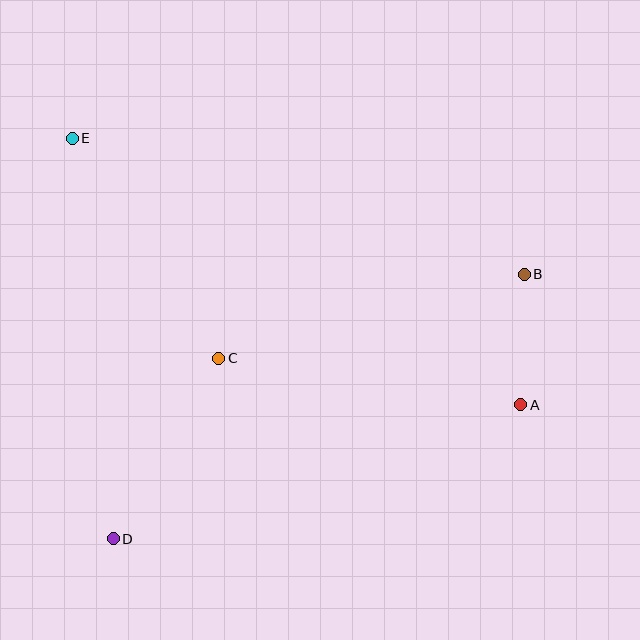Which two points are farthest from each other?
Points A and E are farthest from each other.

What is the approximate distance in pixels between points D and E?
The distance between D and E is approximately 403 pixels.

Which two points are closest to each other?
Points A and B are closest to each other.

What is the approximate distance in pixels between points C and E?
The distance between C and E is approximately 264 pixels.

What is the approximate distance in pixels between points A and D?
The distance between A and D is approximately 429 pixels.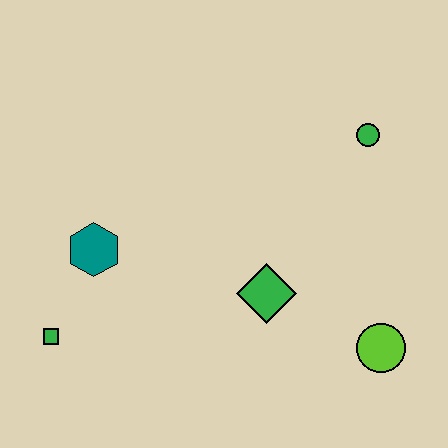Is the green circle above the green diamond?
Yes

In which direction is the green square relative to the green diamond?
The green square is to the left of the green diamond.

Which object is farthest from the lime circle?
The green square is farthest from the lime circle.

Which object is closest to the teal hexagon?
The green square is closest to the teal hexagon.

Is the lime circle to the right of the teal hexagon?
Yes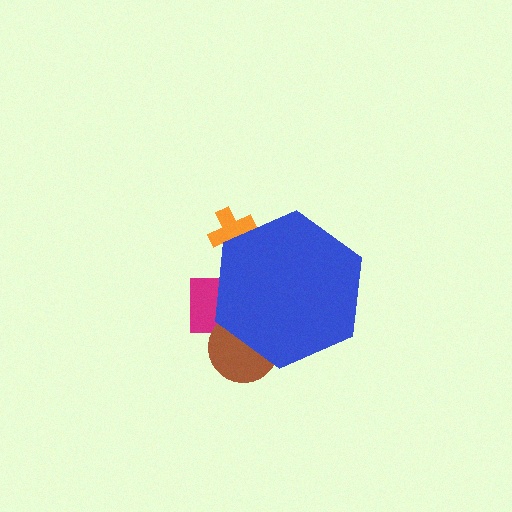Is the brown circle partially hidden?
Yes, the brown circle is partially hidden behind the blue hexagon.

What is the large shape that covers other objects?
A blue hexagon.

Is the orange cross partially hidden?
Yes, the orange cross is partially hidden behind the blue hexagon.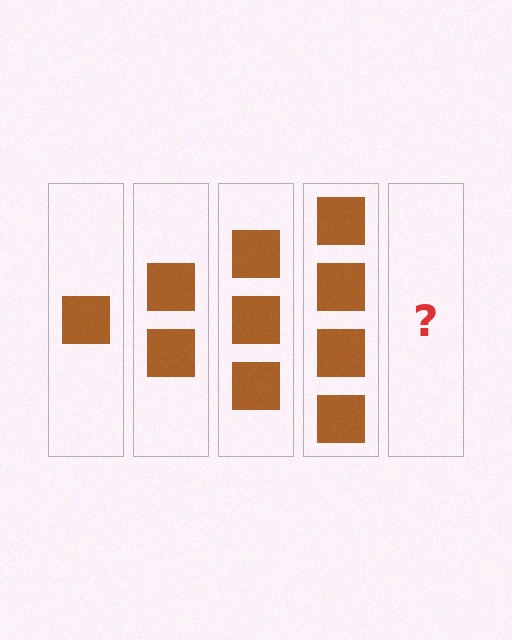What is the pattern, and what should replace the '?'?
The pattern is that each step adds one more square. The '?' should be 5 squares.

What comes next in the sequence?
The next element should be 5 squares.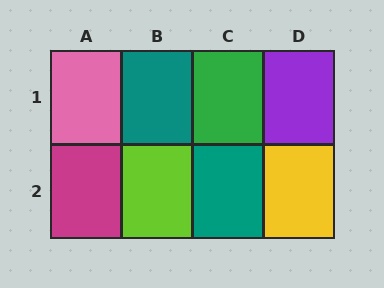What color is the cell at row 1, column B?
Teal.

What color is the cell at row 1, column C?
Green.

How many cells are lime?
1 cell is lime.